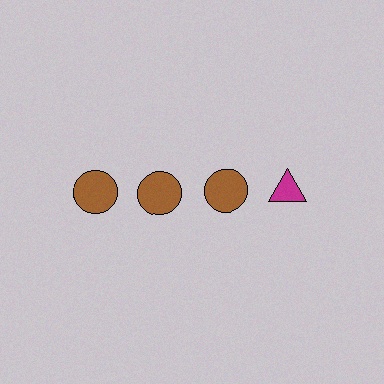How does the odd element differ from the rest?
It differs in both color (magenta instead of brown) and shape (triangle instead of circle).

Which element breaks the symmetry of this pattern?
The magenta triangle in the top row, second from right column breaks the symmetry. All other shapes are brown circles.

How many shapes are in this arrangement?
There are 4 shapes arranged in a grid pattern.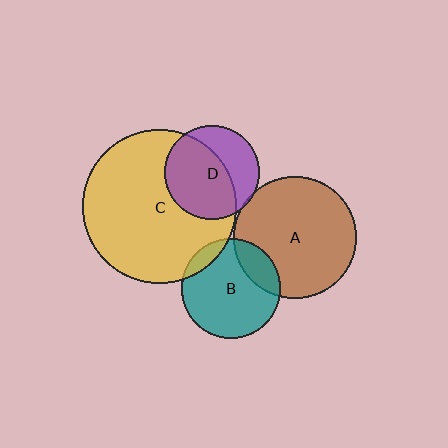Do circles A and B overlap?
Yes.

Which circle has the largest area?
Circle C (yellow).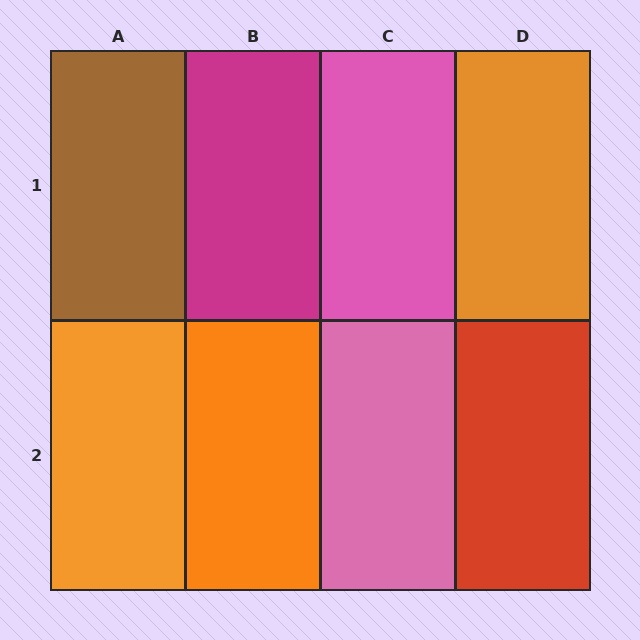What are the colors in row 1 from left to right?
Brown, magenta, pink, orange.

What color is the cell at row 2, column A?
Orange.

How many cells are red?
1 cell is red.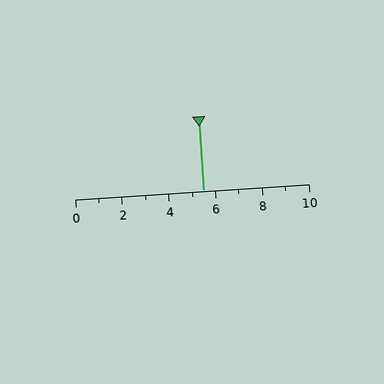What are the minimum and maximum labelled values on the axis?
The axis runs from 0 to 10.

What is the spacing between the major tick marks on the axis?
The major ticks are spaced 2 apart.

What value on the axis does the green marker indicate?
The marker indicates approximately 5.5.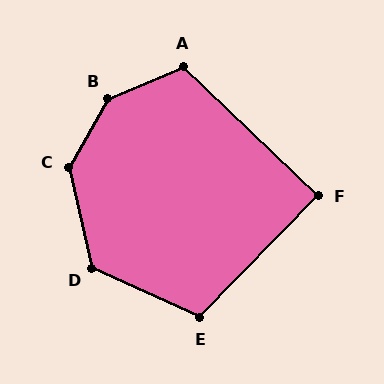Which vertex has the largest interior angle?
B, at approximately 142 degrees.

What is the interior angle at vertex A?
Approximately 113 degrees (obtuse).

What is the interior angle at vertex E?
Approximately 109 degrees (obtuse).